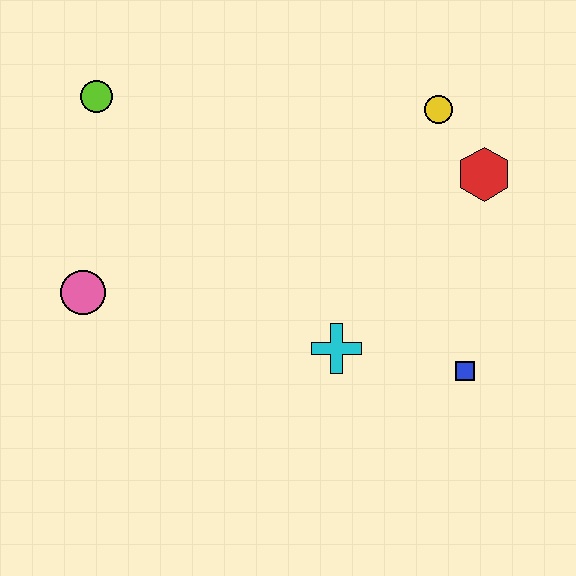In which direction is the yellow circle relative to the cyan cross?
The yellow circle is above the cyan cross.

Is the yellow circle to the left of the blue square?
Yes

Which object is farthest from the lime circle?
The blue square is farthest from the lime circle.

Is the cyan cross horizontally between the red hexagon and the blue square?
No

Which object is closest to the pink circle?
The lime circle is closest to the pink circle.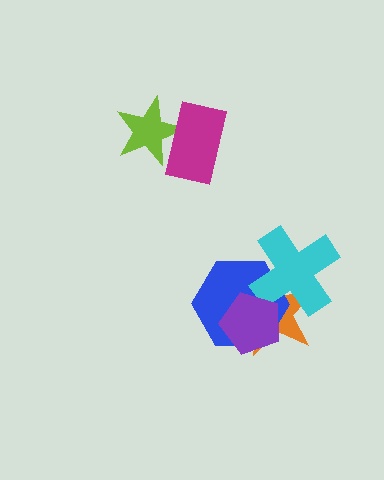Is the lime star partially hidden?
Yes, it is partially covered by another shape.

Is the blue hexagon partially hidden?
Yes, it is partially covered by another shape.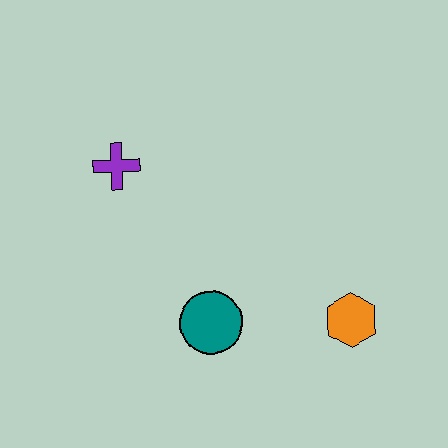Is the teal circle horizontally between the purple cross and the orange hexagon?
Yes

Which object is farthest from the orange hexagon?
The purple cross is farthest from the orange hexagon.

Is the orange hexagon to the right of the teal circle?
Yes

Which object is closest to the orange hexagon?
The teal circle is closest to the orange hexagon.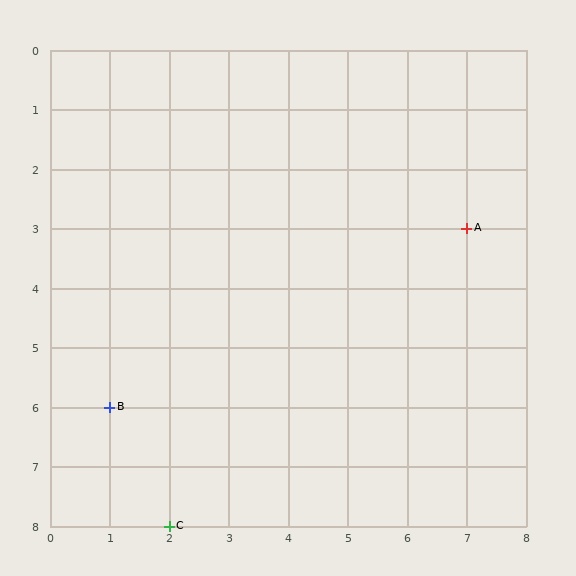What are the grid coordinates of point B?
Point B is at grid coordinates (1, 6).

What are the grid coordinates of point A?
Point A is at grid coordinates (7, 3).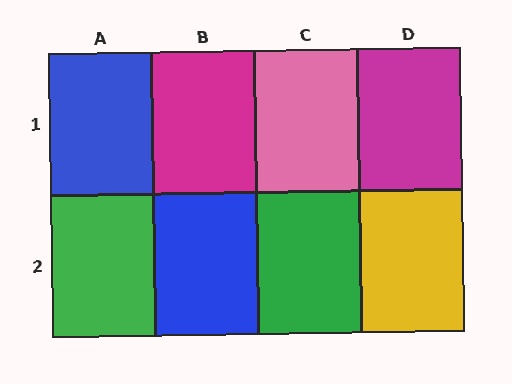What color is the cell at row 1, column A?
Blue.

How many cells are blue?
2 cells are blue.